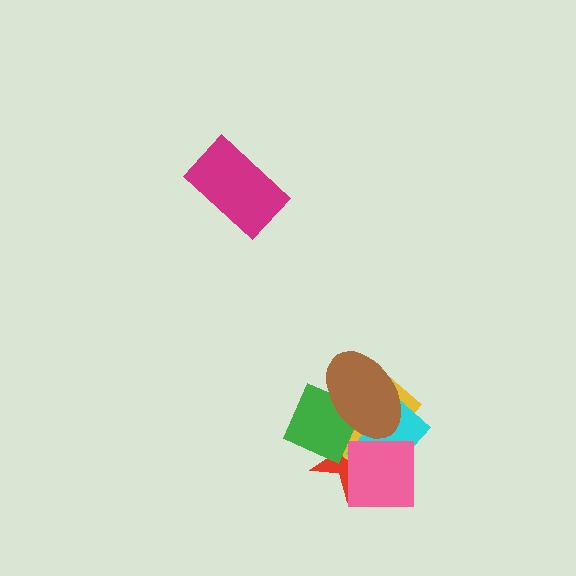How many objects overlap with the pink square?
3 objects overlap with the pink square.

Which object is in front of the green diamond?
The brown ellipse is in front of the green diamond.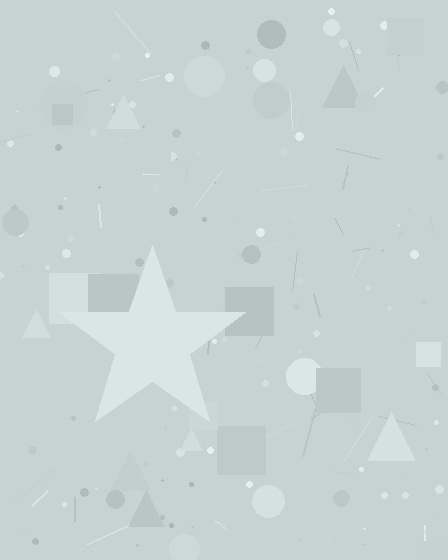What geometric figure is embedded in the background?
A star is embedded in the background.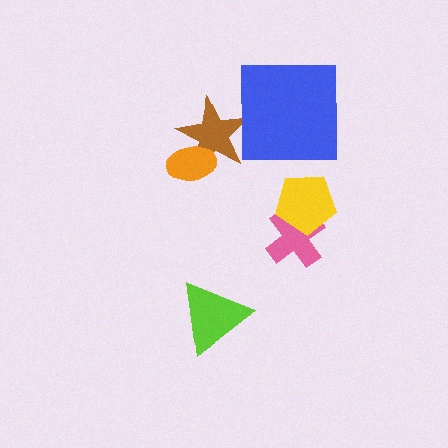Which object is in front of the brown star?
The orange ellipse is in front of the brown star.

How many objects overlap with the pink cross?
1 object overlaps with the pink cross.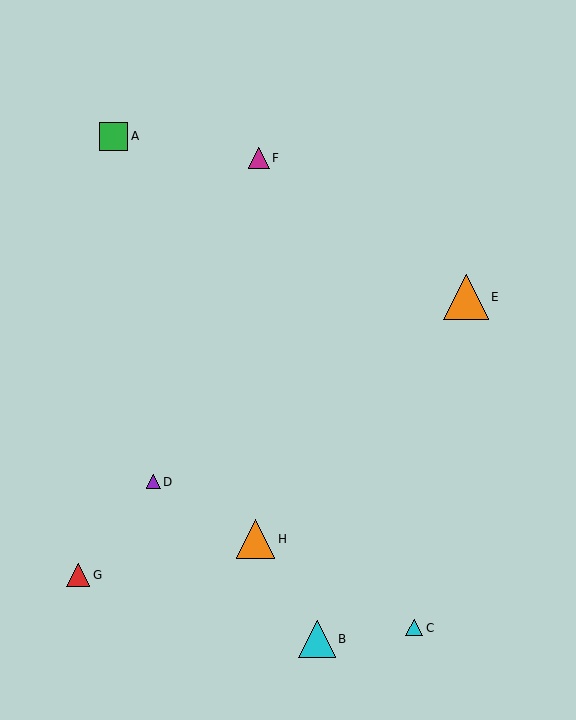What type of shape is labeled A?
Shape A is a green square.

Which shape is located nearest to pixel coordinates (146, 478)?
The purple triangle (labeled D) at (153, 482) is nearest to that location.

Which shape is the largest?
The orange triangle (labeled E) is the largest.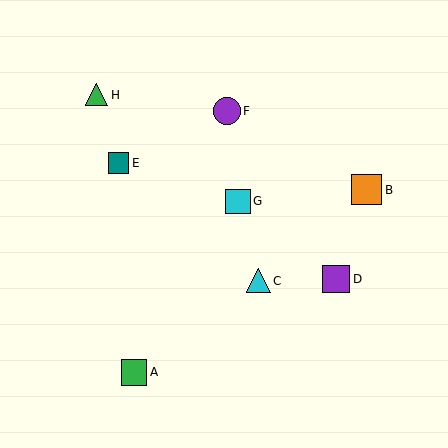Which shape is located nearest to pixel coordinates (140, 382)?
The green square (labeled A) at (134, 372) is nearest to that location.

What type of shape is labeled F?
Shape F is a purple circle.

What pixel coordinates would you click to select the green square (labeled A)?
Click at (134, 372) to select the green square A.